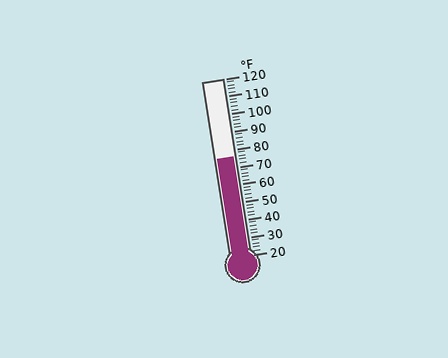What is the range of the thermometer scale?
The thermometer scale ranges from 20°F to 120°F.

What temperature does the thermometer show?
The thermometer shows approximately 76°F.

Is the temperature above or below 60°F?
The temperature is above 60°F.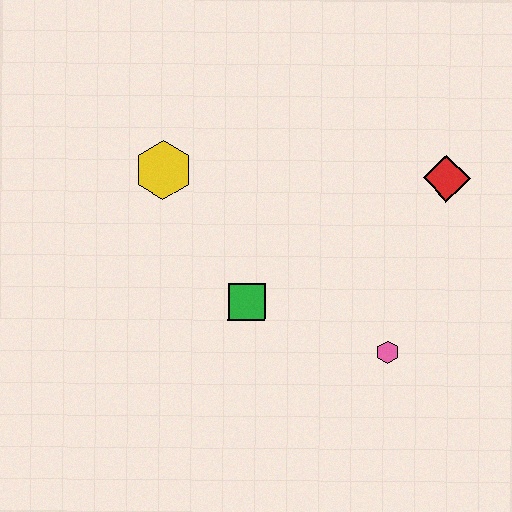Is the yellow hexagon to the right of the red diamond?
No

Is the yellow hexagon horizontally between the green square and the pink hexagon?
No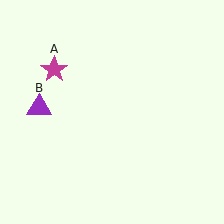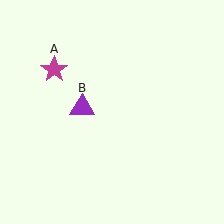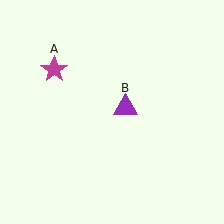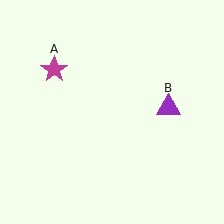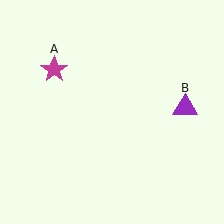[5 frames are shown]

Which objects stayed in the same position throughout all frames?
Magenta star (object A) remained stationary.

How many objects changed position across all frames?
1 object changed position: purple triangle (object B).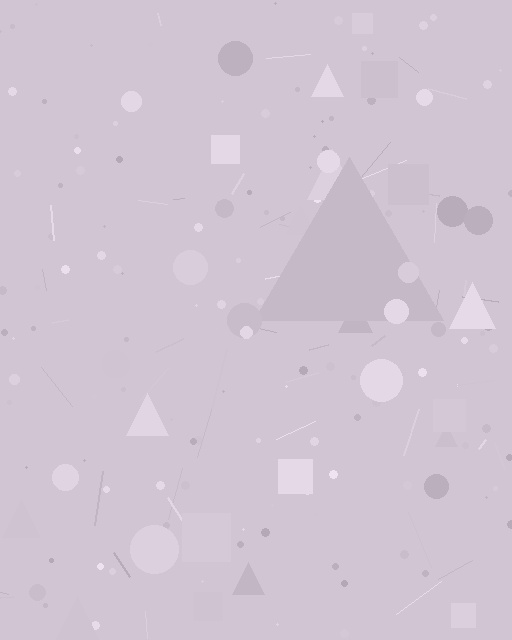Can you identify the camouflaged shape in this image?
The camouflaged shape is a triangle.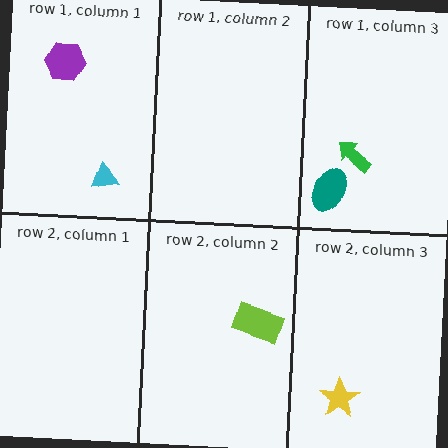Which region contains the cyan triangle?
The row 1, column 1 region.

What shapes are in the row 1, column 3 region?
The green arrow, the teal ellipse.